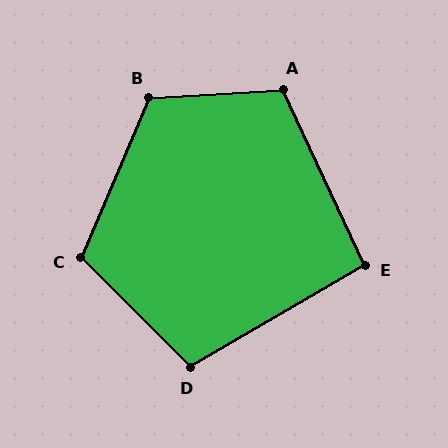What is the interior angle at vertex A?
Approximately 111 degrees (obtuse).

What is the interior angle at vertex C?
Approximately 112 degrees (obtuse).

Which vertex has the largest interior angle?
B, at approximately 117 degrees.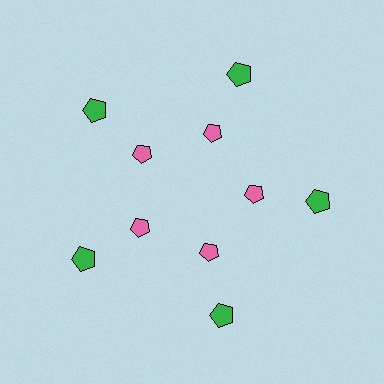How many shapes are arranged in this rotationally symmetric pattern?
There are 10 shapes, arranged in 5 groups of 2.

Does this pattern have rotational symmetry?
Yes, this pattern has 5-fold rotational symmetry. It looks the same after rotating 72 degrees around the center.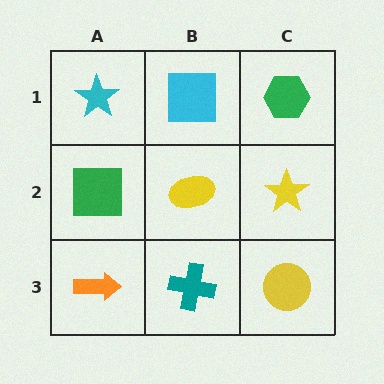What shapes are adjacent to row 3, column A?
A green square (row 2, column A), a teal cross (row 3, column B).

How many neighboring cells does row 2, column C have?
3.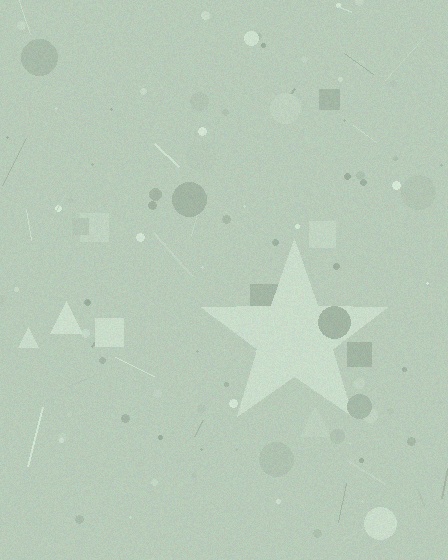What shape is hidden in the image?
A star is hidden in the image.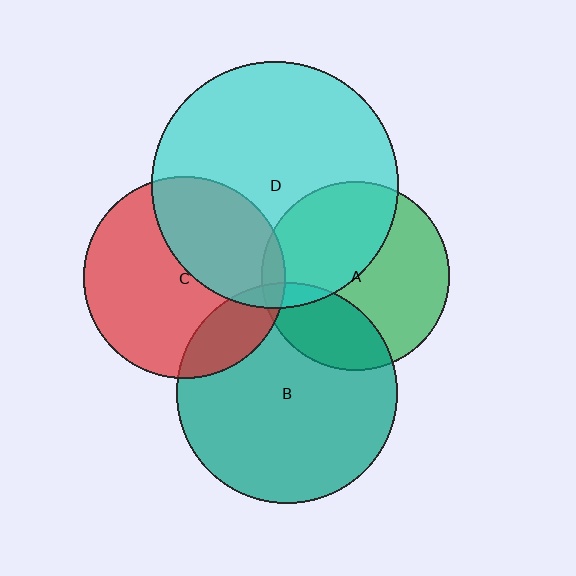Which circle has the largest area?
Circle D (cyan).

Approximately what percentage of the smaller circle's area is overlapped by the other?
Approximately 40%.